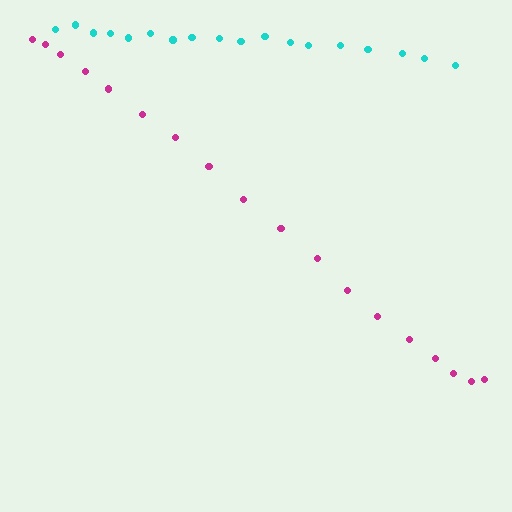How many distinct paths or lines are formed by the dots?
There are 2 distinct paths.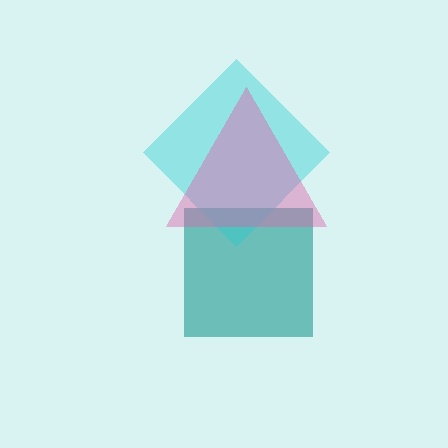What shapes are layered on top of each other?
The layered shapes are: a teal square, a cyan diamond, a pink triangle.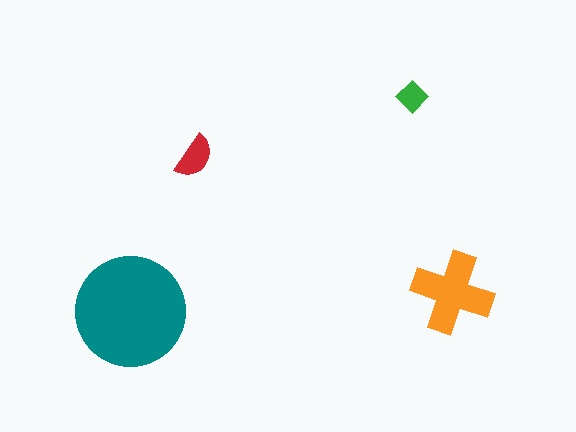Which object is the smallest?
The green diamond.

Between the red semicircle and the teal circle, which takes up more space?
The teal circle.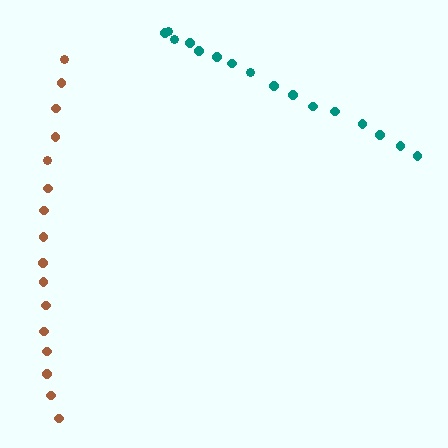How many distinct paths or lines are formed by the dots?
There are 2 distinct paths.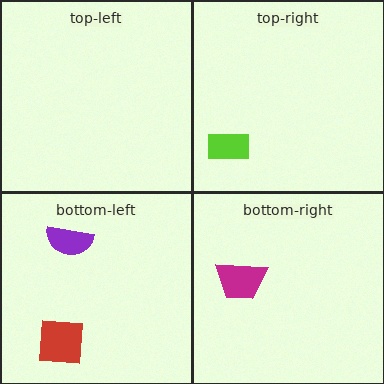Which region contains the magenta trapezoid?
The bottom-right region.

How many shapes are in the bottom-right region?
1.